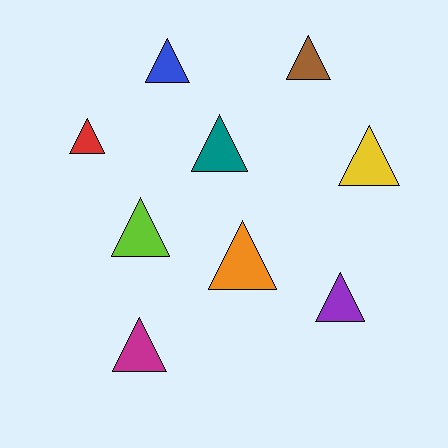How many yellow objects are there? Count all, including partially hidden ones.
There is 1 yellow object.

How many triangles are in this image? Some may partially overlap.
There are 9 triangles.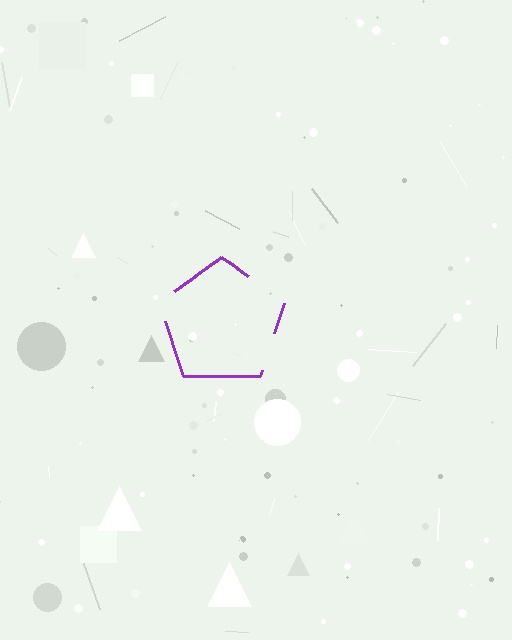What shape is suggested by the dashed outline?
The dashed outline suggests a pentagon.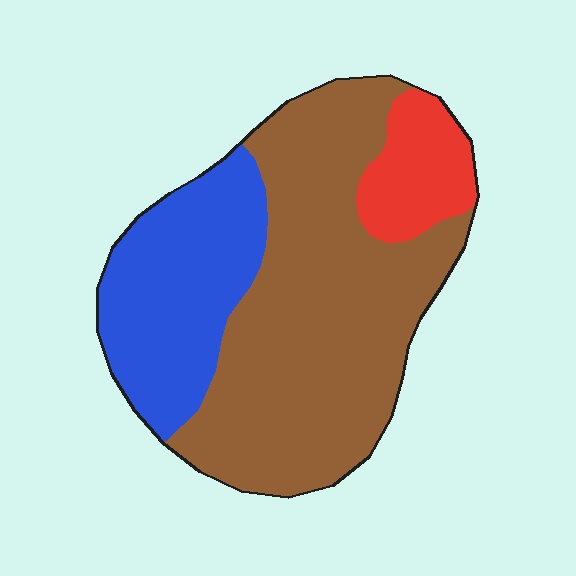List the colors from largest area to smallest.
From largest to smallest: brown, blue, red.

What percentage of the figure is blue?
Blue takes up about one quarter (1/4) of the figure.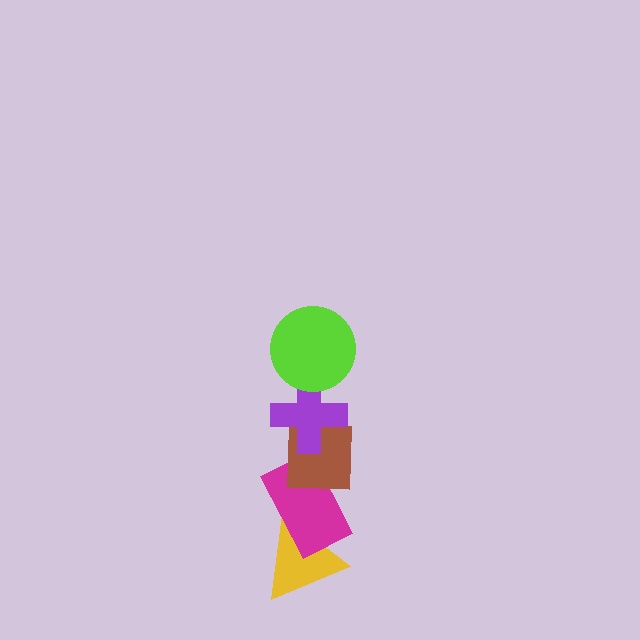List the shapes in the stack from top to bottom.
From top to bottom: the lime circle, the purple cross, the brown square, the magenta rectangle, the yellow triangle.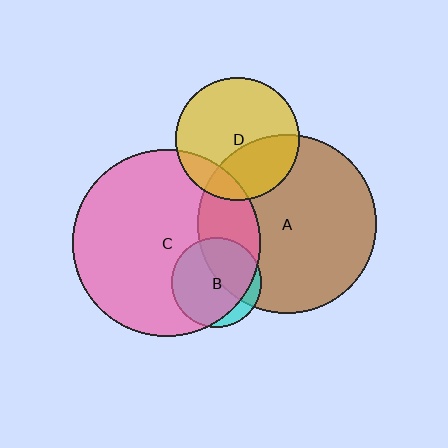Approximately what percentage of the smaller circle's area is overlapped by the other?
Approximately 35%.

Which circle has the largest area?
Circle C (pink).